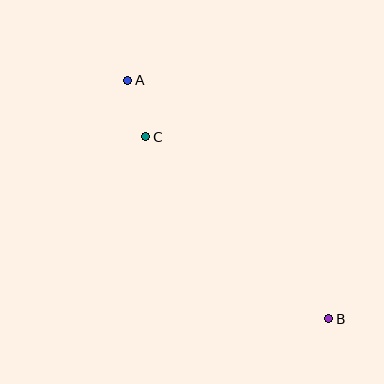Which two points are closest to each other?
Points A and C are closest to each other.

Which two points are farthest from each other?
Points A and B are farthest from each other.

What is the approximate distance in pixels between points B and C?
The distance between B and C is approximately 258 pixels.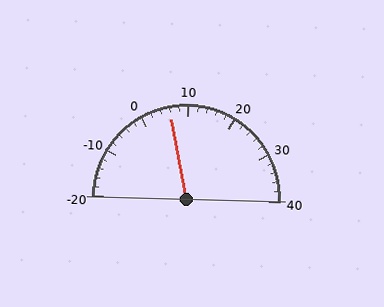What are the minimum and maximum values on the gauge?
The gauge ranges from -20 to 40.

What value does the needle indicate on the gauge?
The needle indicates approximately 6.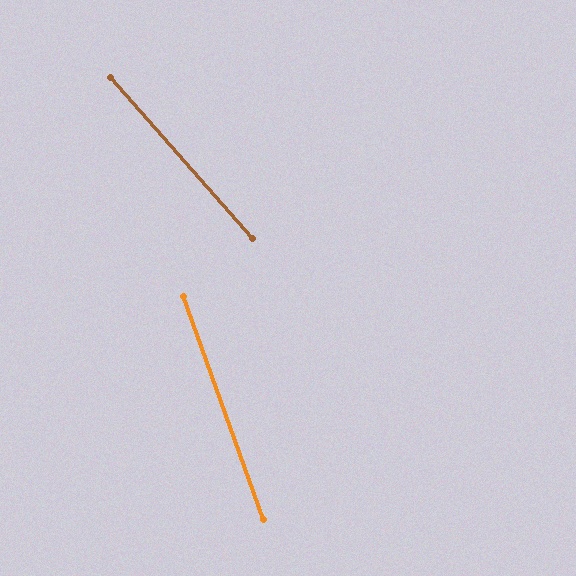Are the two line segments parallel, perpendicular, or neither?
Neither parallel nor perpendicular — they differ by about 22°.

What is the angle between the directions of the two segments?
Approximately 22 degrees.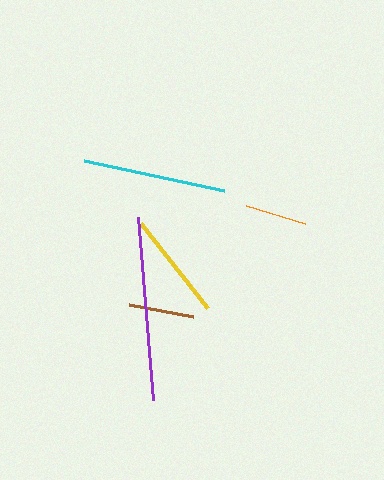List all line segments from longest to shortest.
From longest to shortest: purple, cyan, yellow, brown, orange.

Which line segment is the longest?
The purple line is the longest at approximately 184 pixels.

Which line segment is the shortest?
The orange line is the shortest at approximately 62 pixels.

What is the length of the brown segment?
The brown segment is approximately 65 pixels long.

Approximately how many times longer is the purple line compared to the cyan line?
The purple line is approximately 1.3 times the length of the cyan line.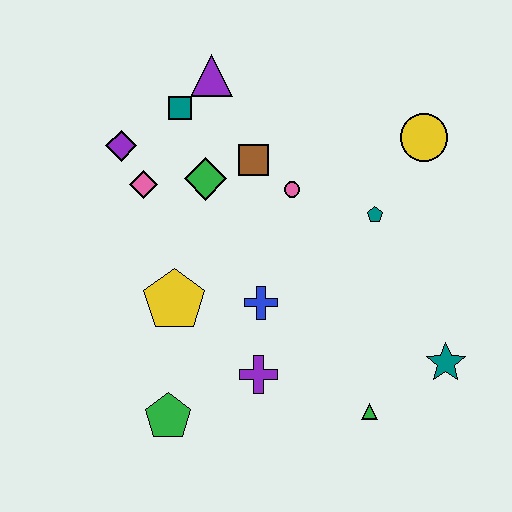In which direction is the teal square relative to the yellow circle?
The teal square is to the left of the yellow circle.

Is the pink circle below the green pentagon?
No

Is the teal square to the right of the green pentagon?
Yes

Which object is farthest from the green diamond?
The teal star is farthest from the green diamond.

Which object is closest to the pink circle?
The brown square is closest to the pink circle.